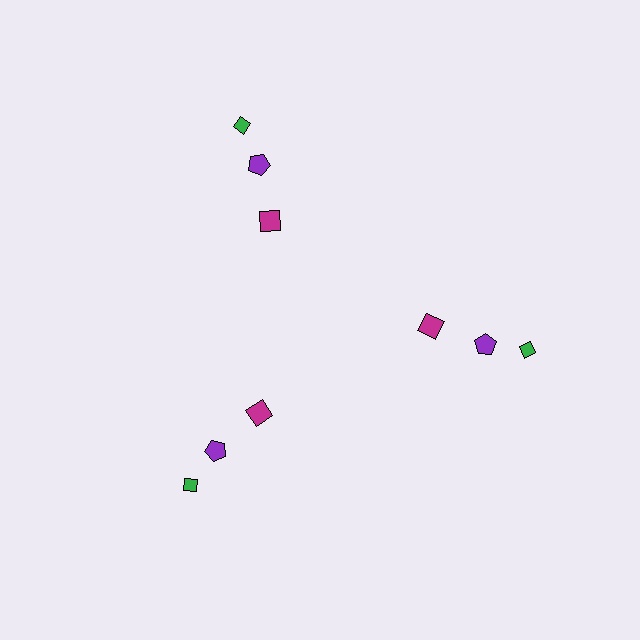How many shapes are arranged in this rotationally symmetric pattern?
There are 9 shapes, arranged in 3 groups of 3.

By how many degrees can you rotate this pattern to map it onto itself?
The pattern maps onto itself every 120 degrees of rotation.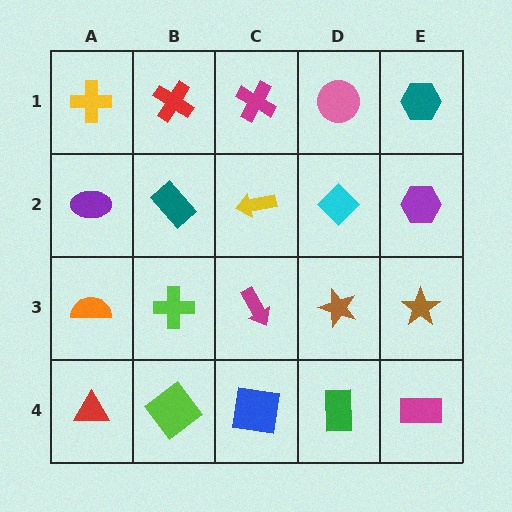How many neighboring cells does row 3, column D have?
4.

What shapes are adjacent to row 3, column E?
A purple hexagon (row 2, column E), a magenta rectangle (row 4, column E), a brown star (row 3, column D).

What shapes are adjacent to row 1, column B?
A teal rectangle (row 2, column B), a yellow cross (row 1, column A), a magenta cross (row 1, column C).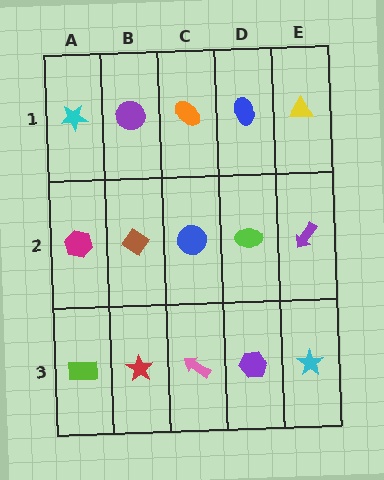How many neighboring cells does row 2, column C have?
4.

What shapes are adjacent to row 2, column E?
A yellow triangle (row 1, column E), a cyan star (row 3, column E), a lime ellipse (row 2, column D).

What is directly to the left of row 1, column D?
An orange ellipse.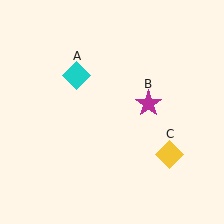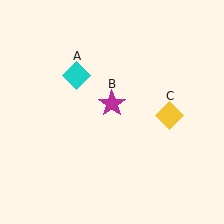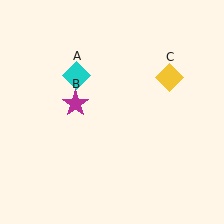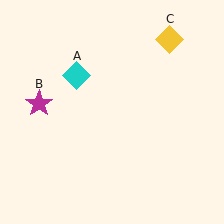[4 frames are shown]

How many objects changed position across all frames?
2 objects changed position: magenta star (object B), yellow diamond (object C).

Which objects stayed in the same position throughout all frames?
Cyan diamond (object A) remained stationary.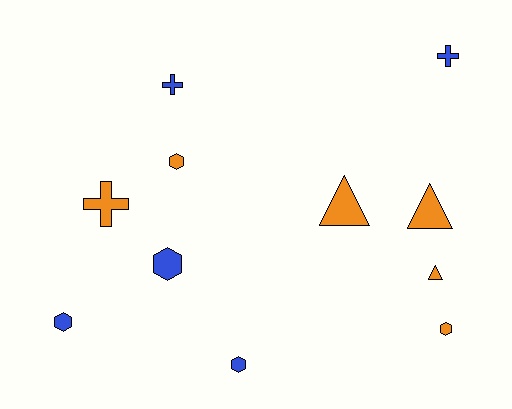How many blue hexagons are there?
There are 3 blue hexagons.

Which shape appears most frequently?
Hexagon, with 5 objects.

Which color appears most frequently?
Orange, with 6 objects.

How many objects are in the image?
There are 11 objects.